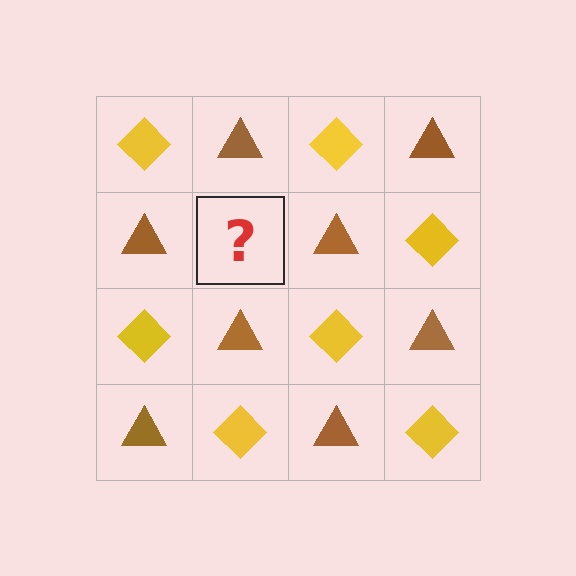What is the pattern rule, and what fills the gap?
The rule is that it alternates yellow diamond and brown triangle in a checkerboard pattern. The gap should be filled with a yellow diamond.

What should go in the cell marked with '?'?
The missing cell should contain a yellow diamond.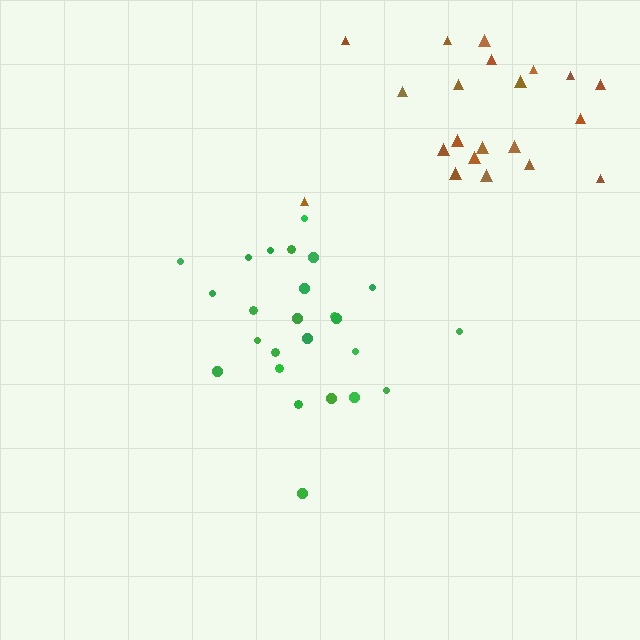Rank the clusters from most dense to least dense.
green, brown.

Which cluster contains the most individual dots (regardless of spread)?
Green (25).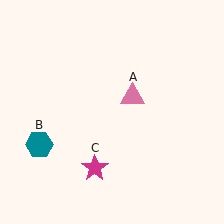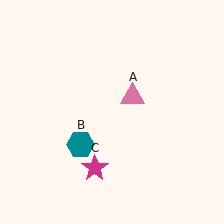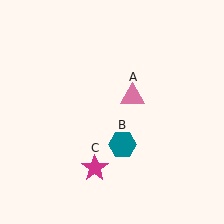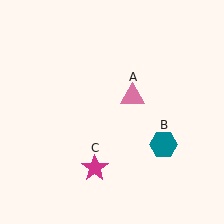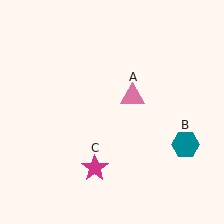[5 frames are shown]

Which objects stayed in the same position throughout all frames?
Pink triangle (object A) and magenta star (object C) remained stationary.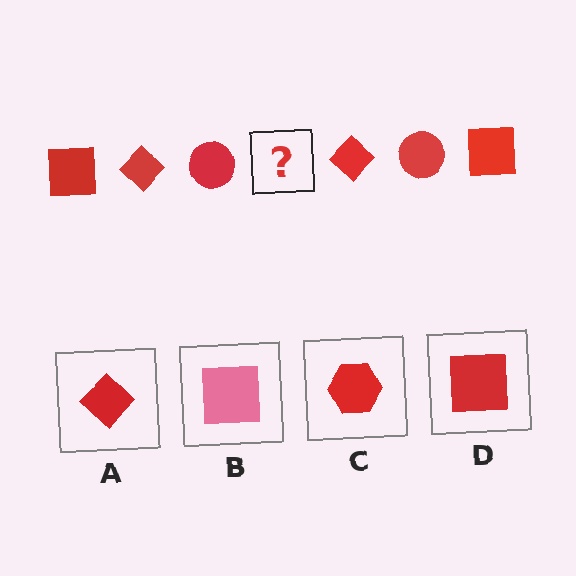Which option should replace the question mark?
Option D.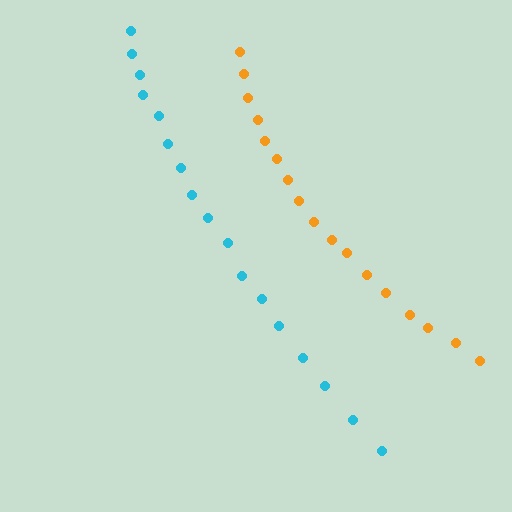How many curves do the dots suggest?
There are 2 distinct paths.